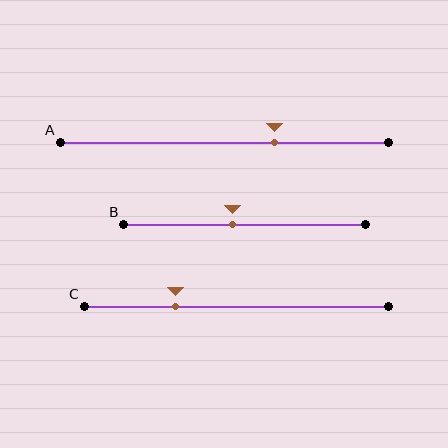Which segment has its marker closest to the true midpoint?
Segment B has its marker closest to the true midpoint.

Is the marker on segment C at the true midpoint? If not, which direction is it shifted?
No, the marker on segment C is shifted to the left by about 20% of the segment length.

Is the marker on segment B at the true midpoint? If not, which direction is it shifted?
No, the marker on segment B is shifted to the left by about 5% of the segment length.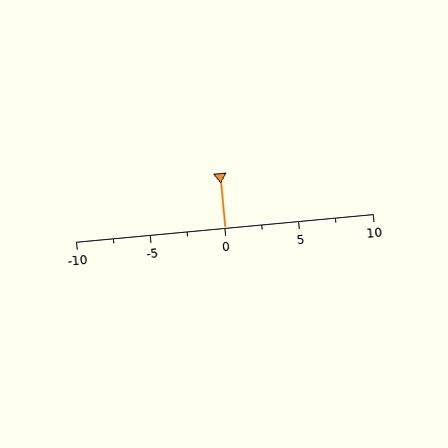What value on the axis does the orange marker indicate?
The marker indicates approximately 0.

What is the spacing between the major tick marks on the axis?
The major ticks are spaced 5 apart.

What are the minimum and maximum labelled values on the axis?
The axis runs from -10 to 10.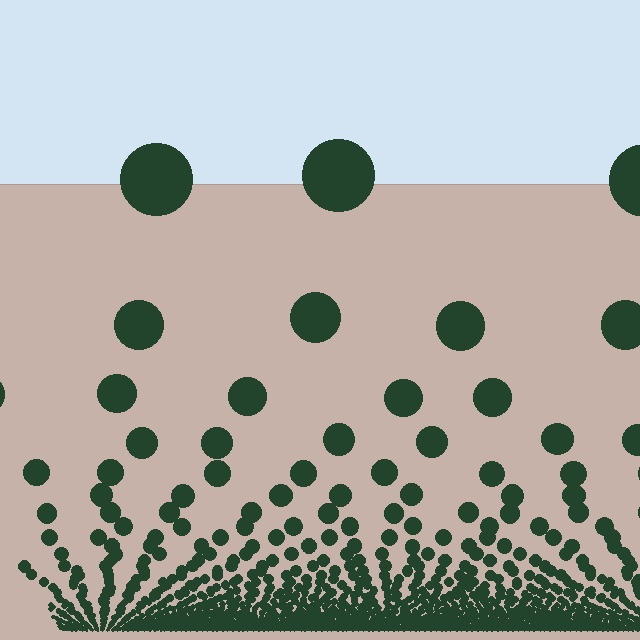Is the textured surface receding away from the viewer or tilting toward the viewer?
The surface appears to tilt toward the viewer. Texture elements get larger and sparser toward the top.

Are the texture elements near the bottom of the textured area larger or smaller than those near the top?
Smaller. The gradient is inverted — elements near the bottom are smaller and denser.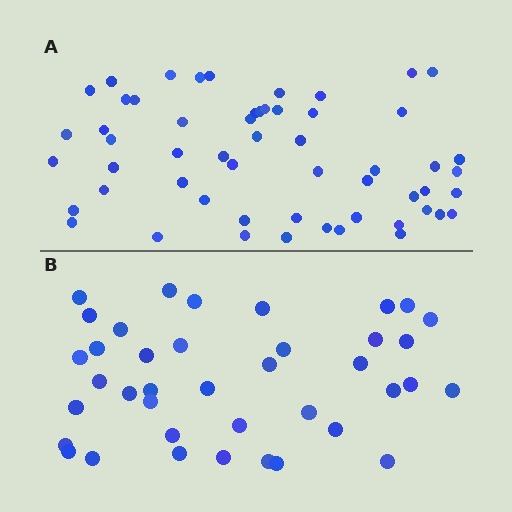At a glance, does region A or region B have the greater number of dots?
Region A (the top region) has more dots.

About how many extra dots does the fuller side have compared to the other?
Region A has approximately 15 more dots than region B.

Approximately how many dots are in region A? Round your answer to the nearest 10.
About 60 dots. (The exact count is 56, which rounds to 60.)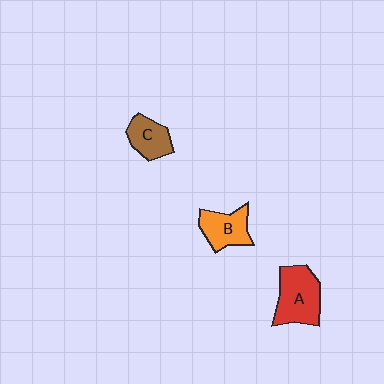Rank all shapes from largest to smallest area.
From largest to smallest: A (red), B (orange), C (brown).